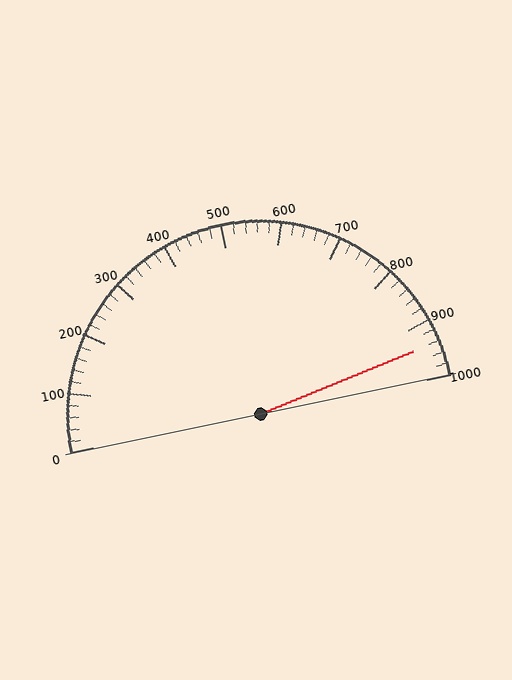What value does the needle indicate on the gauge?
The needle indicates approximately 940.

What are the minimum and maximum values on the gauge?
The gauge ranges from 0 to 1000.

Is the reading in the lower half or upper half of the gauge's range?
The reading is in the upper half of the range (0 to 1000).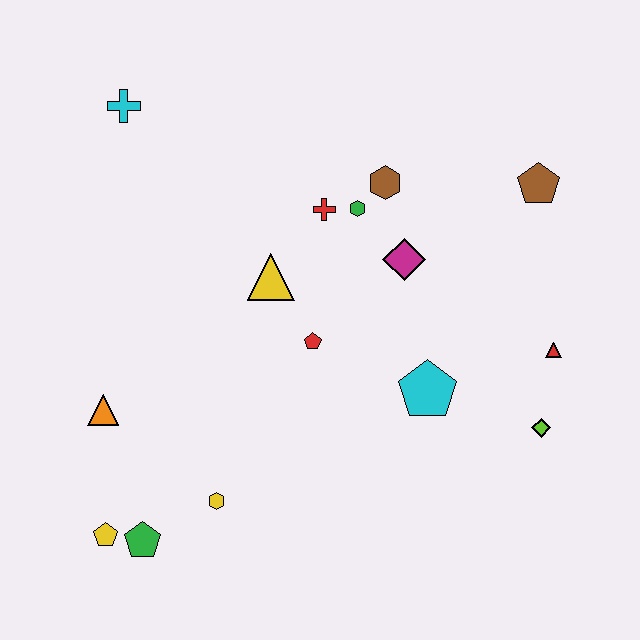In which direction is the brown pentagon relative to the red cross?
The brown pentagon is to the right of the red cross.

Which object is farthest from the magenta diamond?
The yellow pentagon is farthest from the magenta diamond.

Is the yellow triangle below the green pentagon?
No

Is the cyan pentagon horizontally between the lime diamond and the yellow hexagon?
Yes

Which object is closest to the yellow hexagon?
The green pentagon is closest to the yellow hexagon.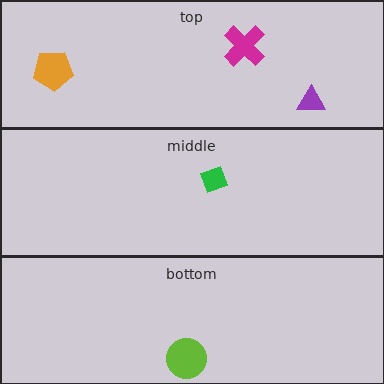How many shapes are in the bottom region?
1.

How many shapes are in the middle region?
1.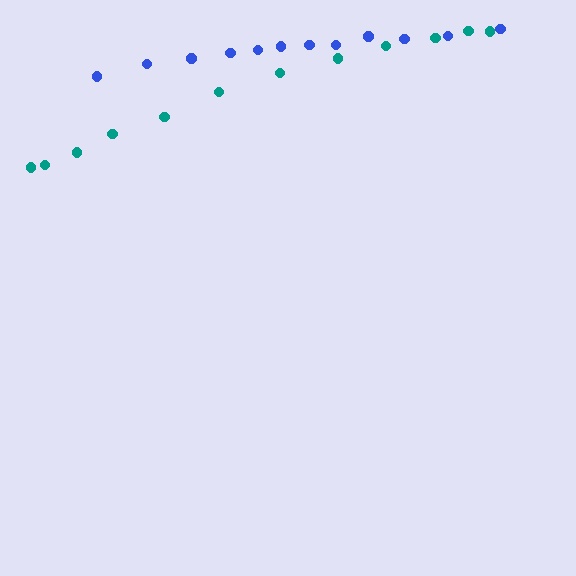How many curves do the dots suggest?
There are 2 distinct paths.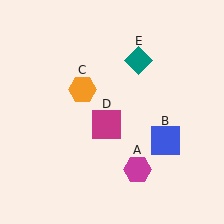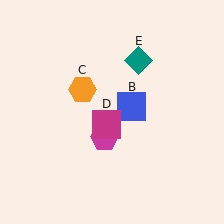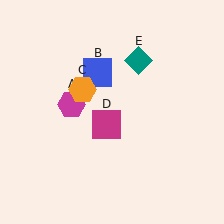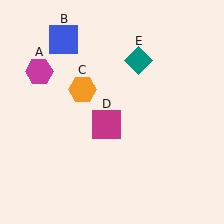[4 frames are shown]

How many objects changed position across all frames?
2 objects changed position: magenta hexagon (object A), blue square (object B).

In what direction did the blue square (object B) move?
The blue square (object B) moved up and to the left.